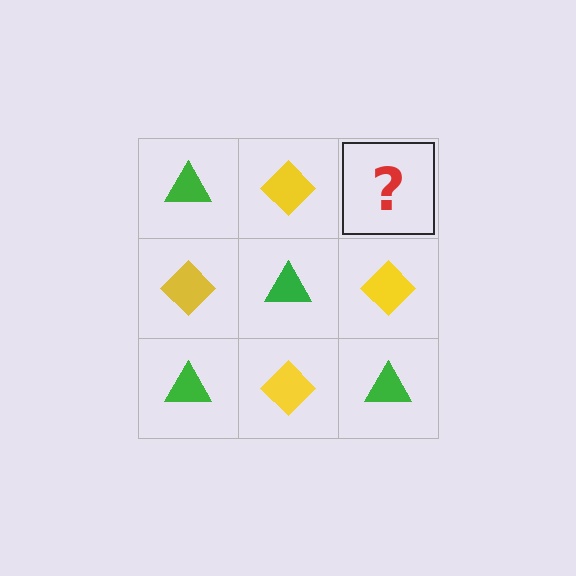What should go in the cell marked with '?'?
The missing cell should contain a green triangle.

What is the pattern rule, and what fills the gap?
The rule is that it alternates green triangle and yellow diamond in a checkerboard pattern. The gap should be filled with a green triangle.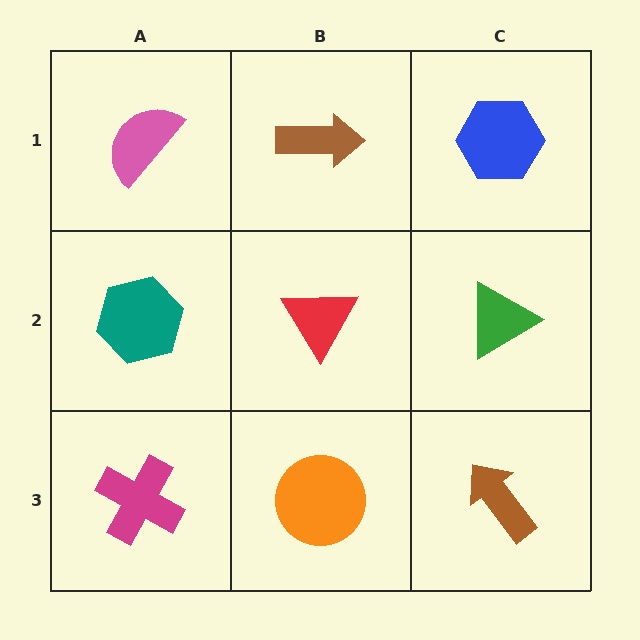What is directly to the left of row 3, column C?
An orange circle.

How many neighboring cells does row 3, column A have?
2.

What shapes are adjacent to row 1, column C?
A green triangle (row 2, column C), a brown arrow (row 1, column B).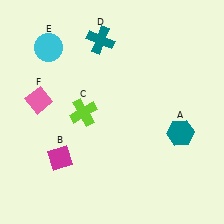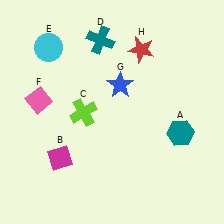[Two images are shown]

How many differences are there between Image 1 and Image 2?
There are 2 differences between the two images.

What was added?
A blue star (G), a red star (H) were added in Image 2.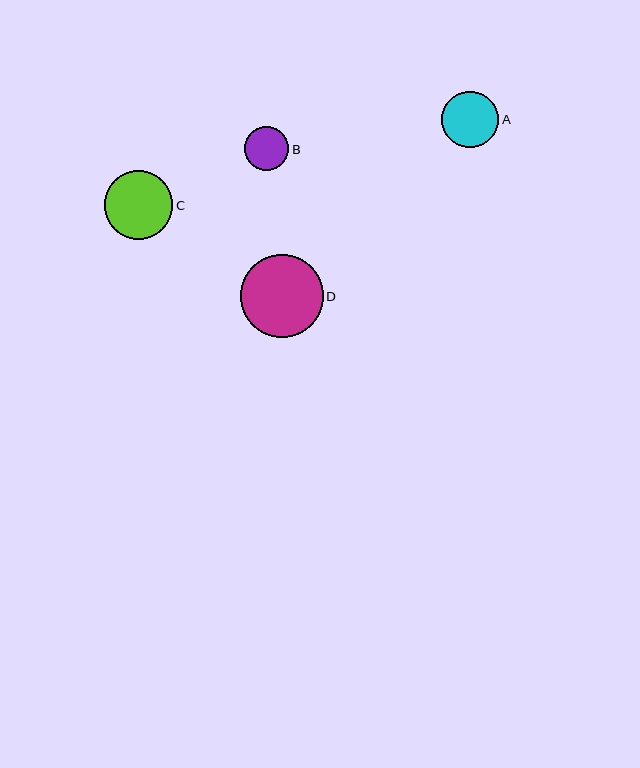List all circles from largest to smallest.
From largest to smallest: D, C, A, B.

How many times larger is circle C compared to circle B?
Circle C is approximately 1.5 times the size of circle B.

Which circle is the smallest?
Circle B is the smallest with a size of approximately 44 pixels.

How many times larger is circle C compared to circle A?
Circle C is approximately 1.2 times the size of circle A.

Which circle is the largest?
Circle D is the largest with a size of approximately 83 pixels.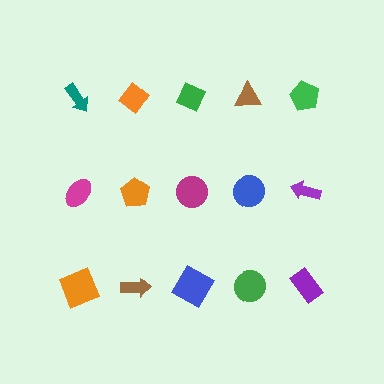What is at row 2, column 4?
A blue circle.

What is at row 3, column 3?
A blue square.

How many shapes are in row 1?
5 shapes.